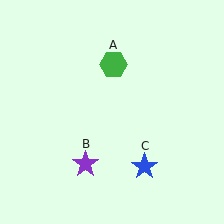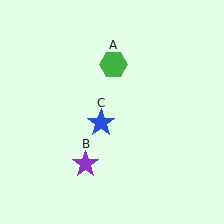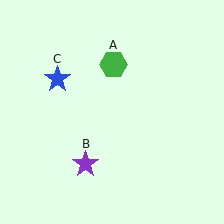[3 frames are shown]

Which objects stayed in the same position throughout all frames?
Green hexagon (object A) and purple star (object B) remained stationary.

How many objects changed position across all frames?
1 object changed position: blue star (object C).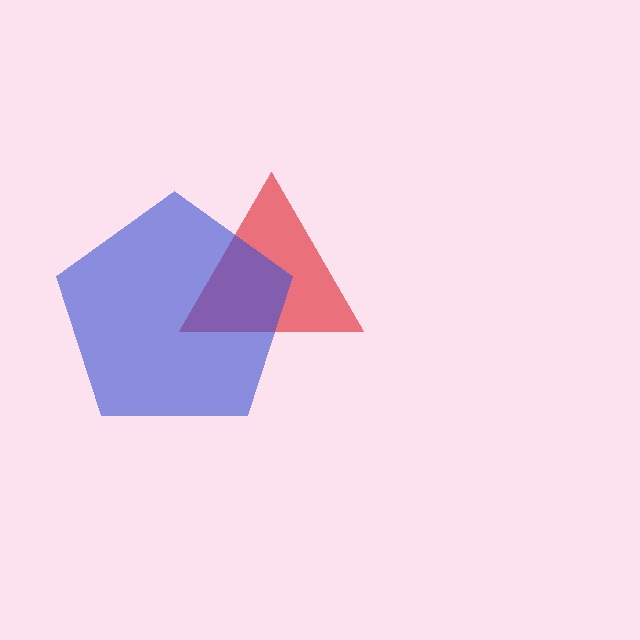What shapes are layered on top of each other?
The layered shapes are: a red triangle, a blue pentagon.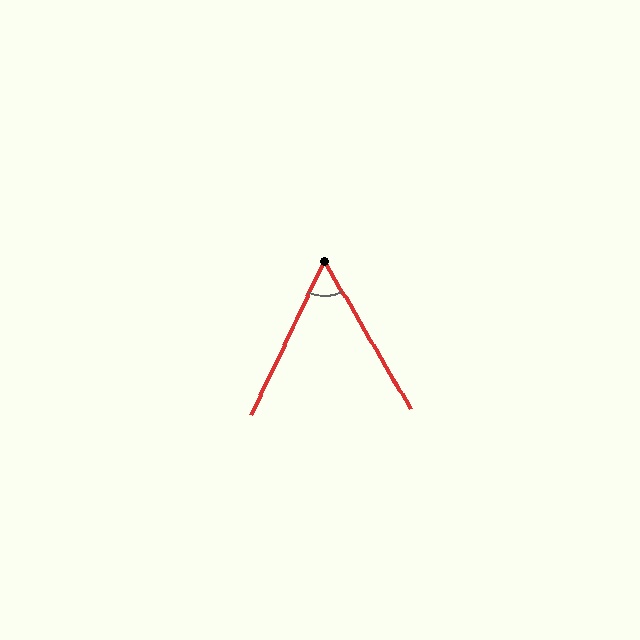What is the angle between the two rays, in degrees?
Approximately 56 degrees.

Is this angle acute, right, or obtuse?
It is acute.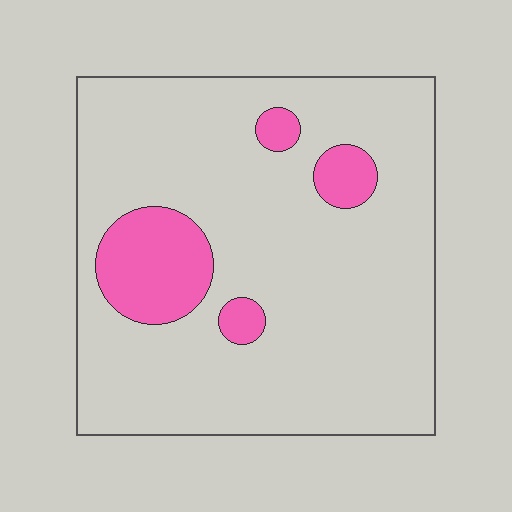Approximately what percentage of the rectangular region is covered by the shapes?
Approximately 15%.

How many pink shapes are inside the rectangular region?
4.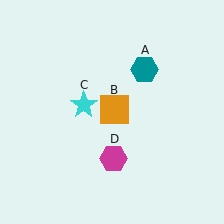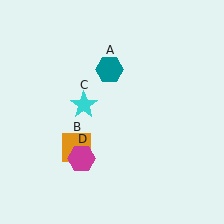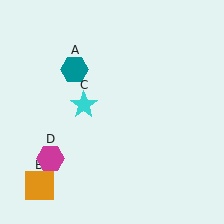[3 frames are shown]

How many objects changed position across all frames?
3 objects changed position: teal hexagon (object A), orange square (object B), magenta hexagon (object D).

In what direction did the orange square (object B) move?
The orange square (object B) moved down and to the left.